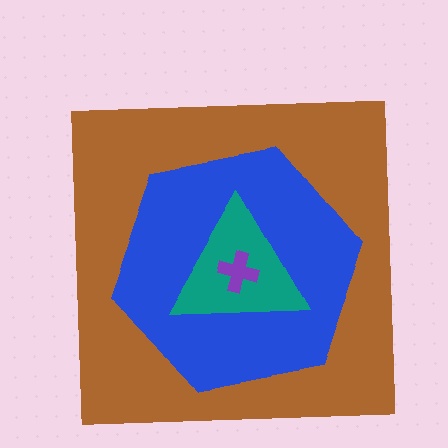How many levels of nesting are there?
4.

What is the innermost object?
The purple cross.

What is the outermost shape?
The brown square.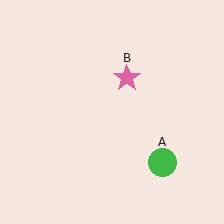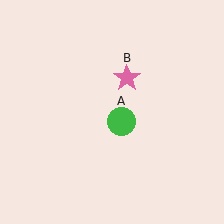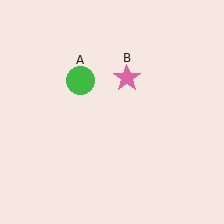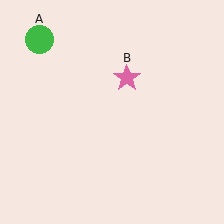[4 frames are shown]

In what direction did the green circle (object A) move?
The green circle (object A) moved up and to the left.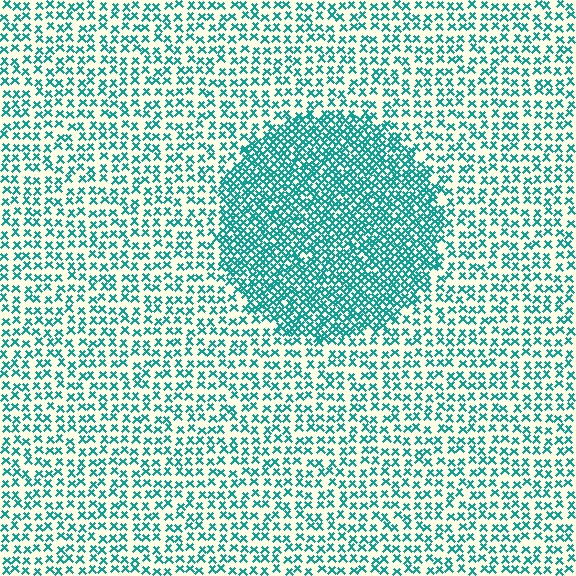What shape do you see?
I see a circle.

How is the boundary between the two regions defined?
The boundary is defined by a change in element density (approximately 2.2x ratio). All elements are the same color, size, and shape.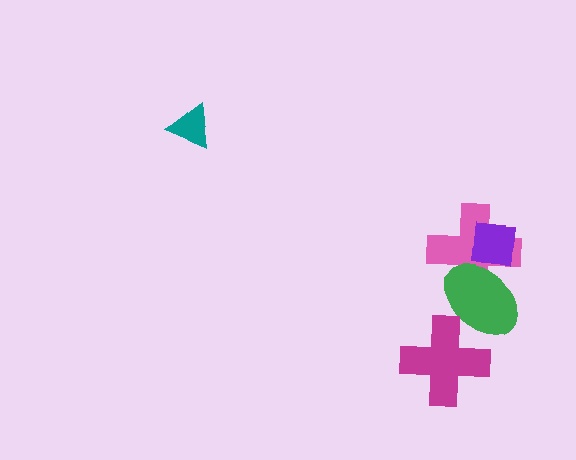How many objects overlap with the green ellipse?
3 objects overlap with the green ellipse.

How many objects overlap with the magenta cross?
1 object overlaps with the magenta cross.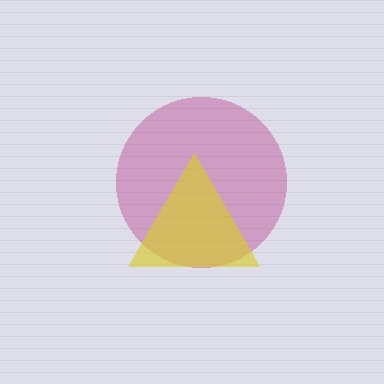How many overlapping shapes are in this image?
There are 2 overlapping shapes in the image.